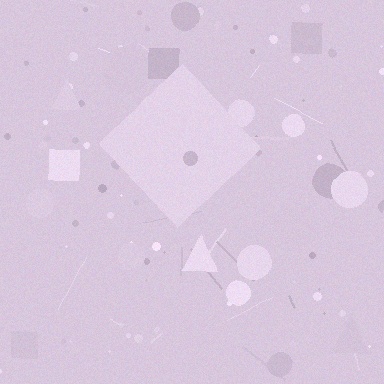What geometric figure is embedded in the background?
A diamond is embedded in the background.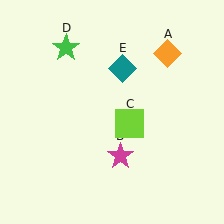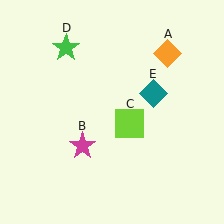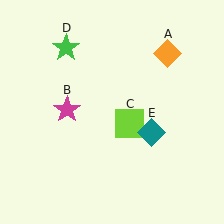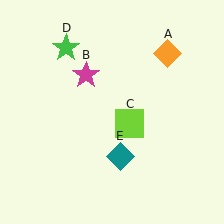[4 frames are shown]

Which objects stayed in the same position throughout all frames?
Orange diamond (object A) and lime square (object C) and green star (object D) remained stationary.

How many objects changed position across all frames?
2 objects changed position: magenta star (object B), teal diamond (object E).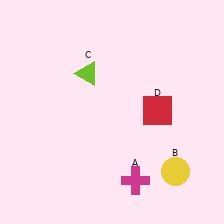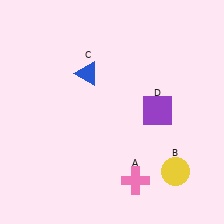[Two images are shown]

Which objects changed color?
A changed from magenta to pink. C changed from lime to blue. D changed from red to purple.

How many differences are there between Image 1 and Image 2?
There are 3 differences between the two images.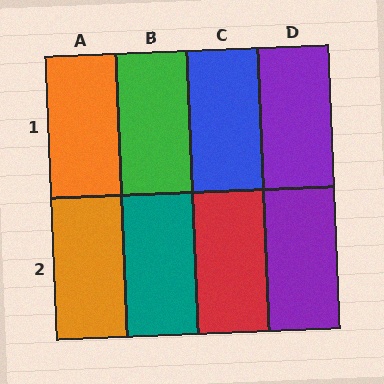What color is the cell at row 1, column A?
Orange.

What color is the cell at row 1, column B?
Green.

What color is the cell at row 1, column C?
Blue.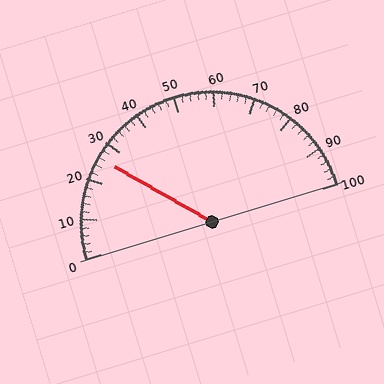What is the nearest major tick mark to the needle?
The nearest major tick mark is 30.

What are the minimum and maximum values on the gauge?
The gauge ranges from 0 to 100.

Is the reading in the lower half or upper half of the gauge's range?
The reading is in the lower half of the range (0 to 100).